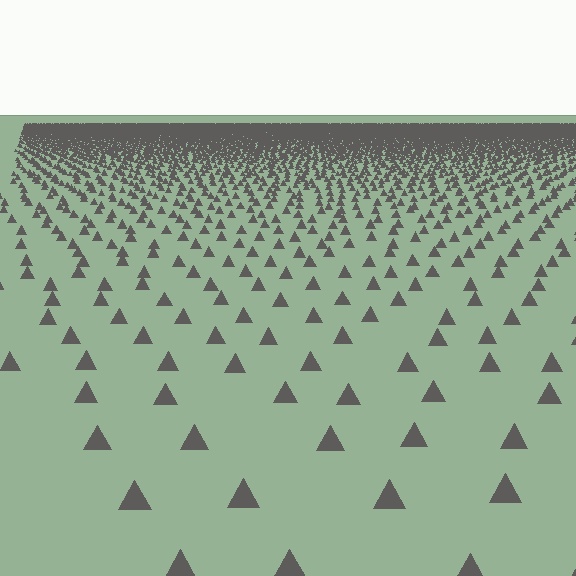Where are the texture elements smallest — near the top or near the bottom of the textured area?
Near the top.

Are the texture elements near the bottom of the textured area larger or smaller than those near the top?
Larger. Near the bottom, elements are closer to the viewer and appear at a bigger on-screen size.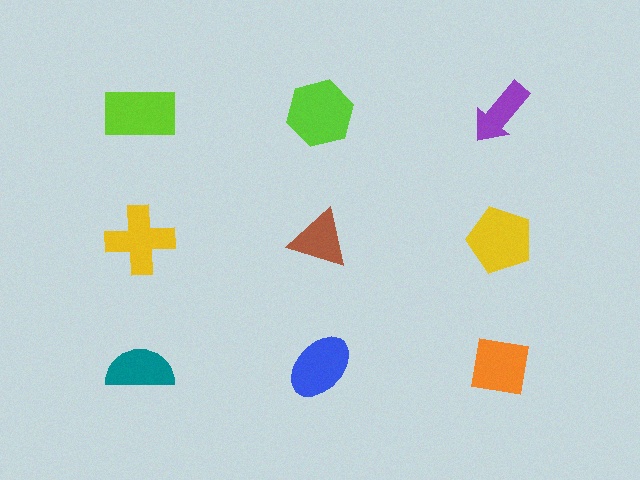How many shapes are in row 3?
3 shapes.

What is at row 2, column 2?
A brown triangle.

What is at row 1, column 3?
A purple arrow.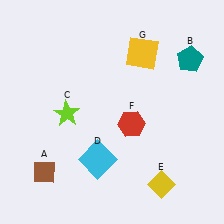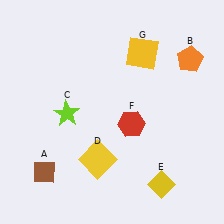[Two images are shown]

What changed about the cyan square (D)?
In Image 1, D is cyan. In Image 2, it changed to yellow.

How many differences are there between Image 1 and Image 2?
There are 2 differences between the two images.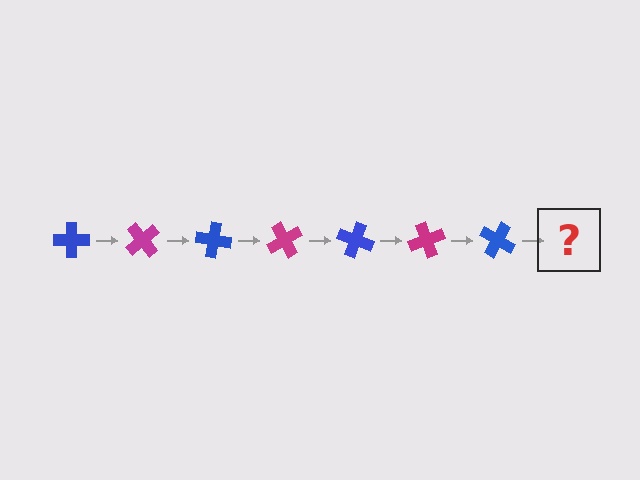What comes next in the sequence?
The next element should be a magenta cross, rotated 350 degrees from the start.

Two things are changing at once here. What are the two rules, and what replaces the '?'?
The two rules are that it rotates 50 degrees each step and the color cycles through blue and magenta. The '?' should be a magenta cross, rotated 350 degrees from the start.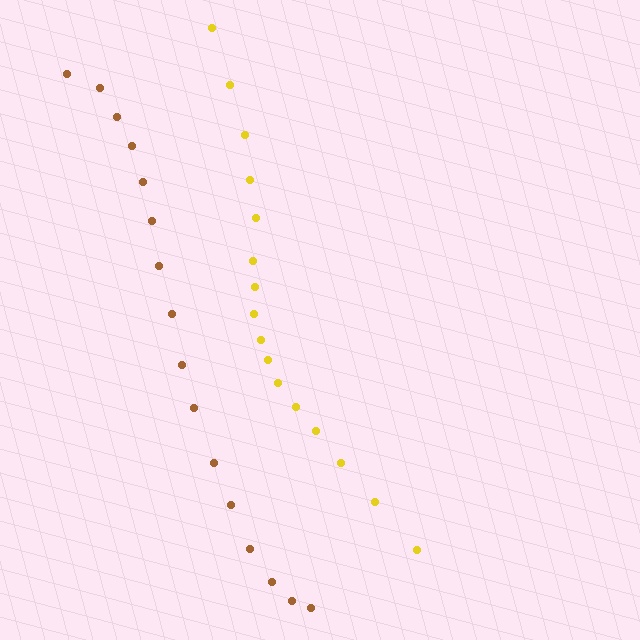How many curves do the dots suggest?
There are 2 distinct paths.